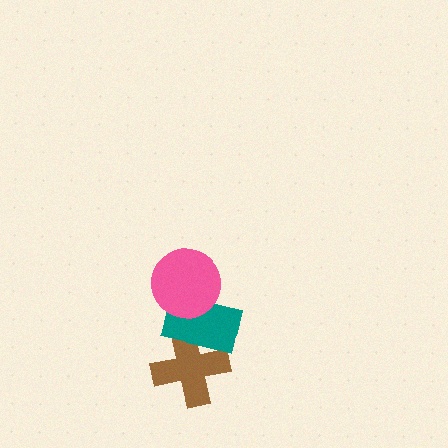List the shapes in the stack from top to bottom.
From top to bottom: the pink circle, the teal rectangle, the brown cross.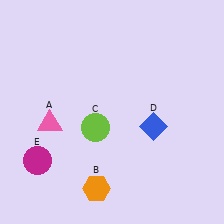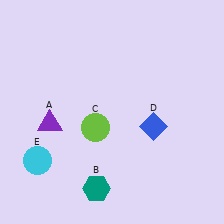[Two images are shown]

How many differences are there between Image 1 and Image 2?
There are 3 differences between the two images.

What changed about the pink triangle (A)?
In Image 1, A is pink. In Image 2, it changed to purple.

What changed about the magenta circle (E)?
In Image 1, E is magenta. In Image 2, it changed to cyan.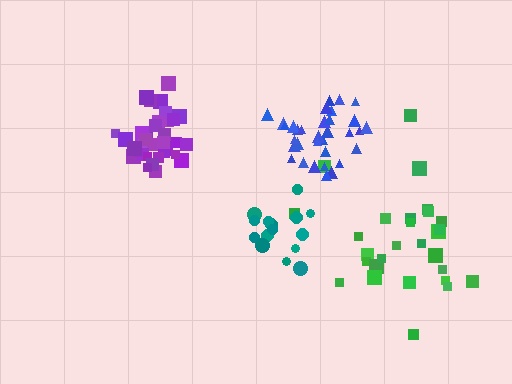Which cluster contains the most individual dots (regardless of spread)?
Purple (35).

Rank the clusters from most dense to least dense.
purple, blue, teal, green.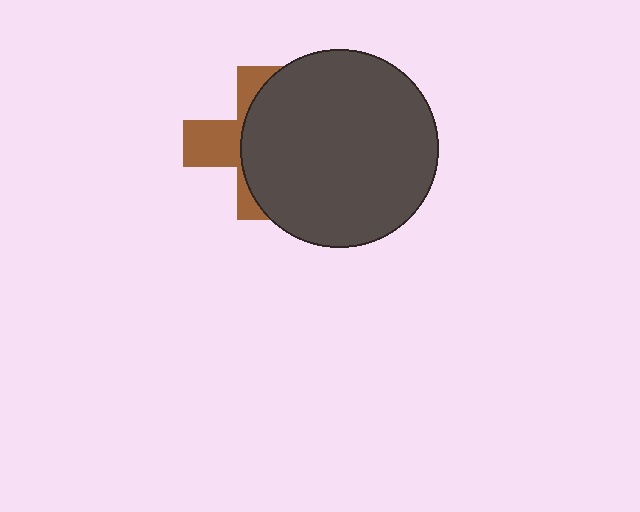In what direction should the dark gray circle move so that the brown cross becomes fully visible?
The dark gray circle should move right. That is the shortest direction to clear the overlap and leave the brown cross fully visible.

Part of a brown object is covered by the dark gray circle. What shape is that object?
It is a cross.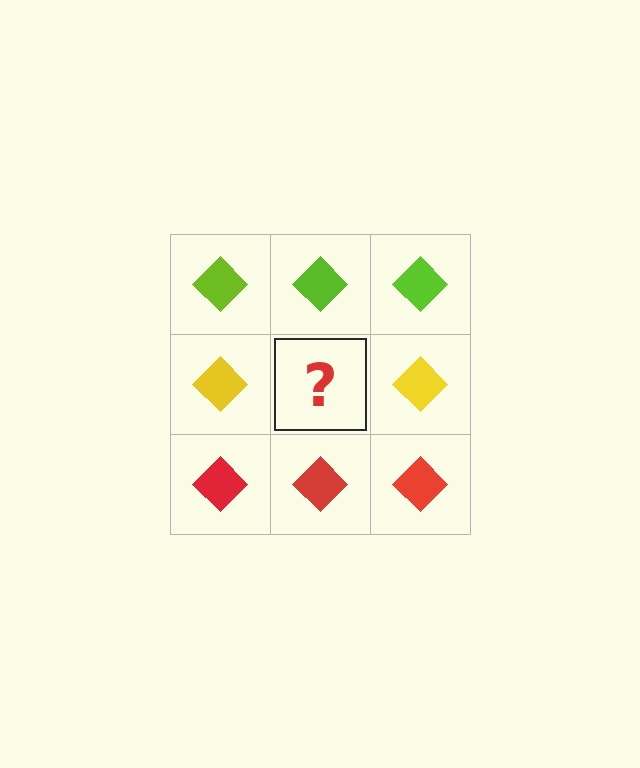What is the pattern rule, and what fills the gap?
The rule is that each row has a consistent color. The gap should be filled with a yellow diamond.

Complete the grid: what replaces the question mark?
The question mark should be replaced with a yellow diamond.